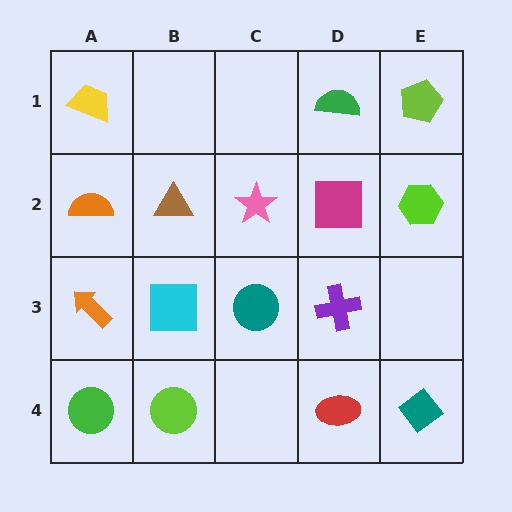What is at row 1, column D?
A green semicircle.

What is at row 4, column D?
A red ellipse.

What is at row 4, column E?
A teal diamond.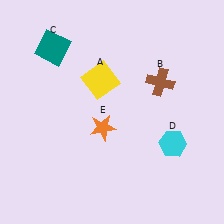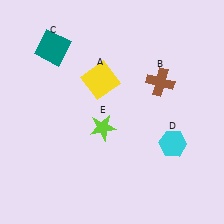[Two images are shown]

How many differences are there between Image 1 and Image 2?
There is 1 difference between the two images.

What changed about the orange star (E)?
In Image 1, E is orange. In Image 2, it changed to lime.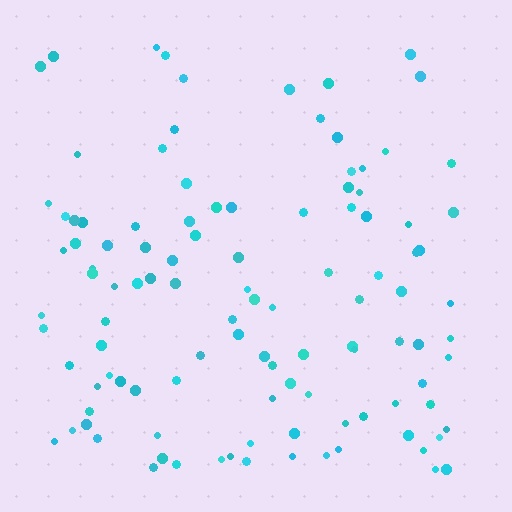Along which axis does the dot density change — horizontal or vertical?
Vertical.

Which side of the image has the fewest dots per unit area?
The top.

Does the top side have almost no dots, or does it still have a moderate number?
Still a moderate number, just noticeably fewer than the bottom.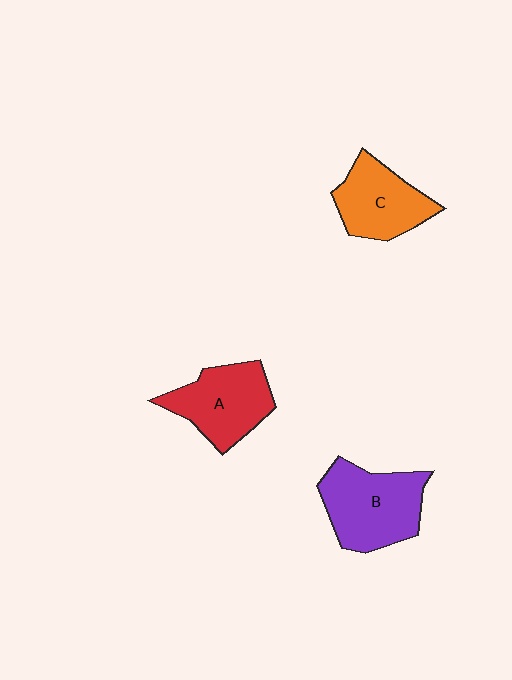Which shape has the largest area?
Shape B (purple).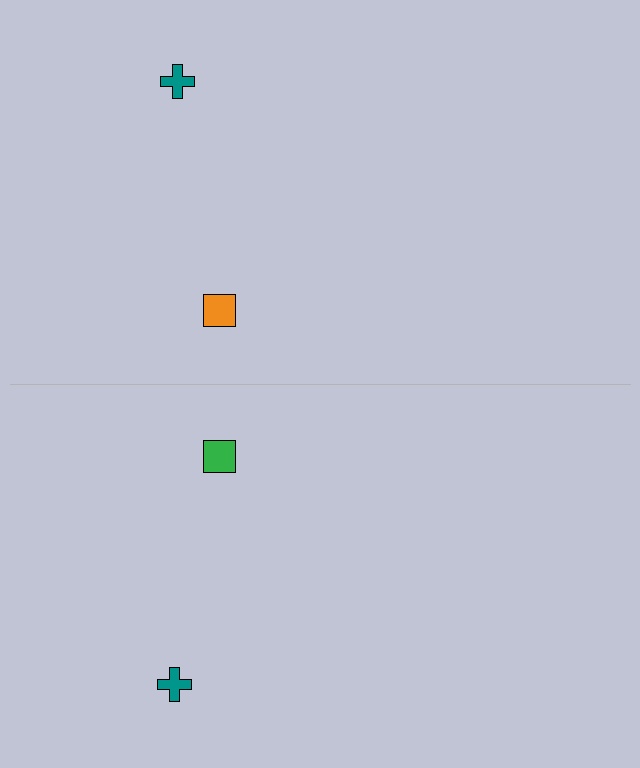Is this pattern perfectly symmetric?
No, the pattern is not perfectly symmetric. The green square on the bottom side breaks the symmetry — its mirror counterpart is orange.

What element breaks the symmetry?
The green square on the bottom side breaks the symmetry — its mirror counterpart is orange.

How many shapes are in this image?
There are 4 shapes in this image.